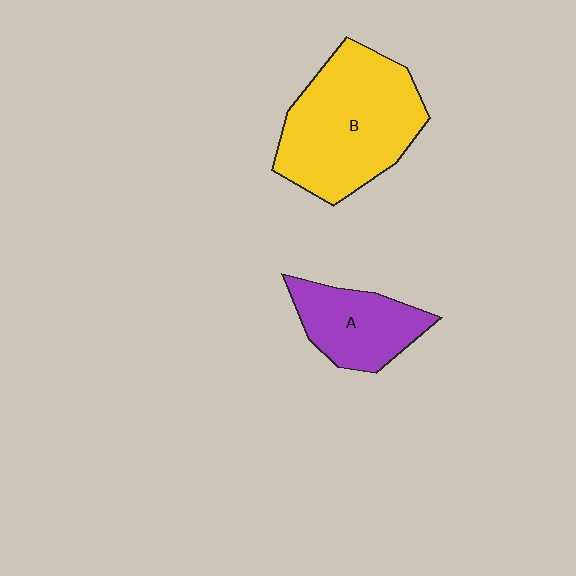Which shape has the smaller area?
Shape A (purple).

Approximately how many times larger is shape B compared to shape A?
Approximately 1.9 times.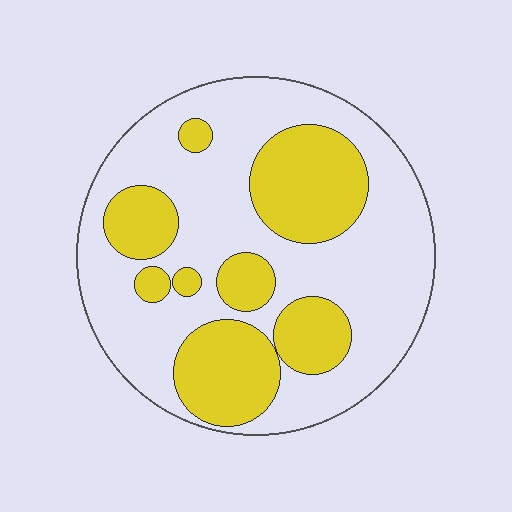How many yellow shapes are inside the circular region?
8.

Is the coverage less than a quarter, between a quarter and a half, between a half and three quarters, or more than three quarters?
Between a quarter and a half.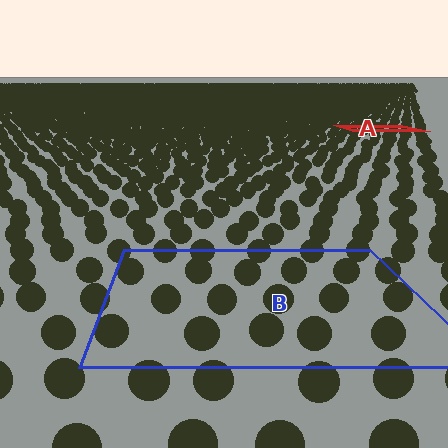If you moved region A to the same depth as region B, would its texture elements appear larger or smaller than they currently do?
They would appear larger. At a closer depth, the same texture elements are projected at a bigger on-screen size.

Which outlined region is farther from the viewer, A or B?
Region A is farther from the viewer — the texture elements inside it appear smaller and more densely packed.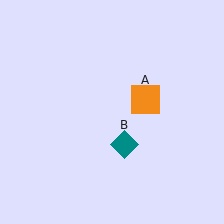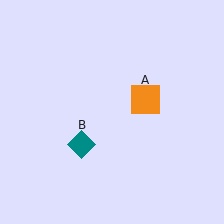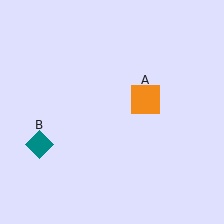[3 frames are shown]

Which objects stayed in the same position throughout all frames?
Orange square (object A) remained stationary.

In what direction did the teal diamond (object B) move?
The teal diamond (object B) moved left.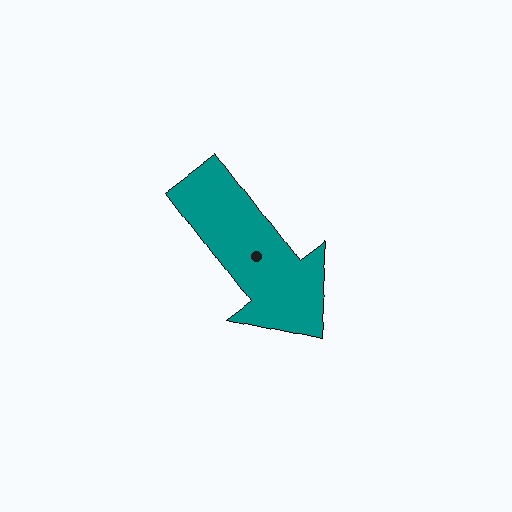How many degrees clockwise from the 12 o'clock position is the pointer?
Approximately 143 degrees.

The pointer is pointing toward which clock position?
Roughly 5 o'clock.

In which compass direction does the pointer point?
Southeast.